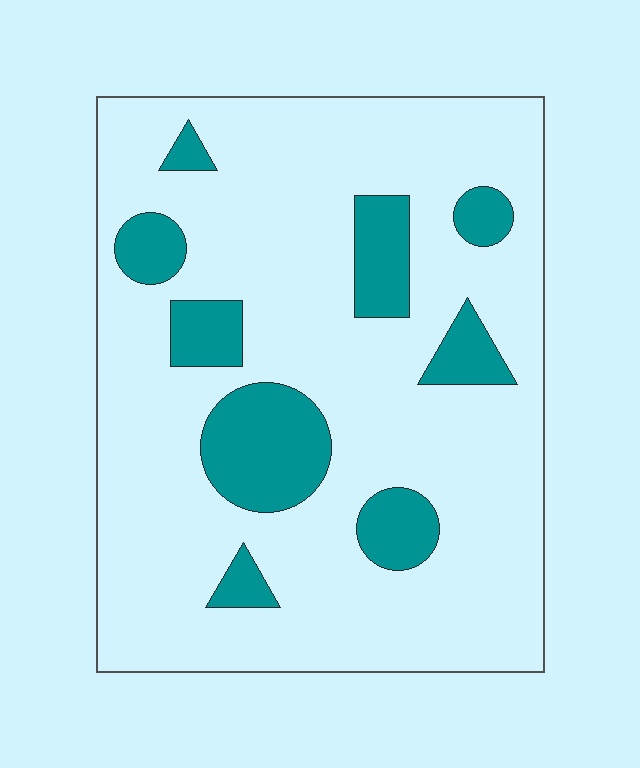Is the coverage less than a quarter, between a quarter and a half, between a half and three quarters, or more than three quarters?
Less than a quarter.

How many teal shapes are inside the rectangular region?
9.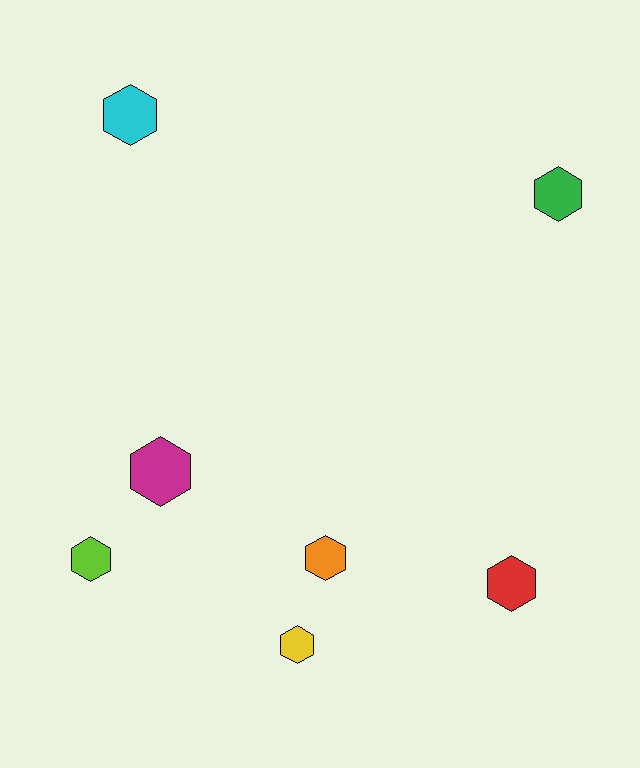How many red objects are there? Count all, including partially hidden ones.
There is 1 red object.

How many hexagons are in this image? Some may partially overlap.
There are 7 hexagons.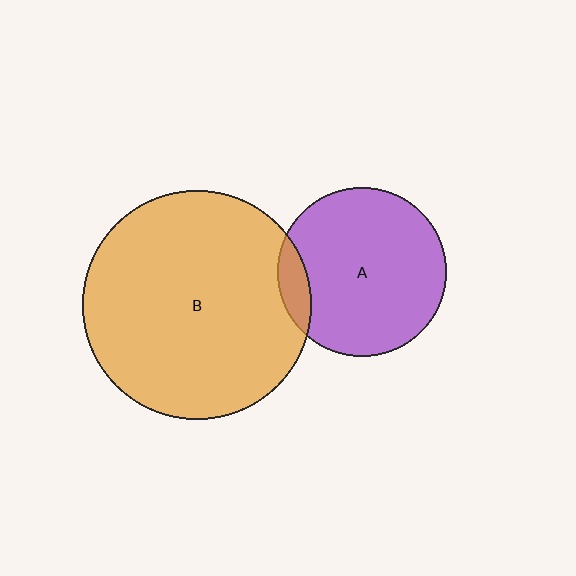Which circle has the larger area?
Circle B (orange).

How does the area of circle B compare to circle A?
Approximately 1.8 times.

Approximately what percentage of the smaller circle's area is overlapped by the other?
Approximately 10%.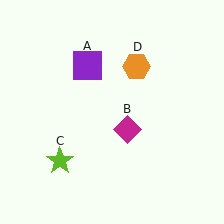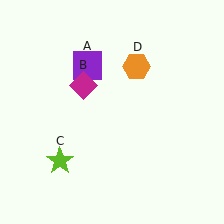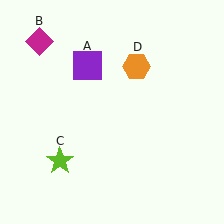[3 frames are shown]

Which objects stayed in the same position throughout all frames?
Purple square (object A) and lime star (object C) and orange hexagon (object D) remained stationary.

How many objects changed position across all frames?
1 object changed position: magenta diamond (object B).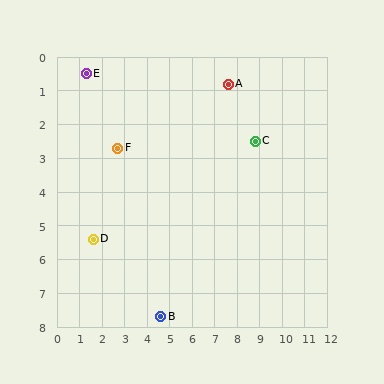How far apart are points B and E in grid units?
Points B and E are about 7.9 grid units apart.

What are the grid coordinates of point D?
Point D is at approximately (1.6, 5.4).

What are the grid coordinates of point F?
Point F is at approximately (2.7, 2.7).